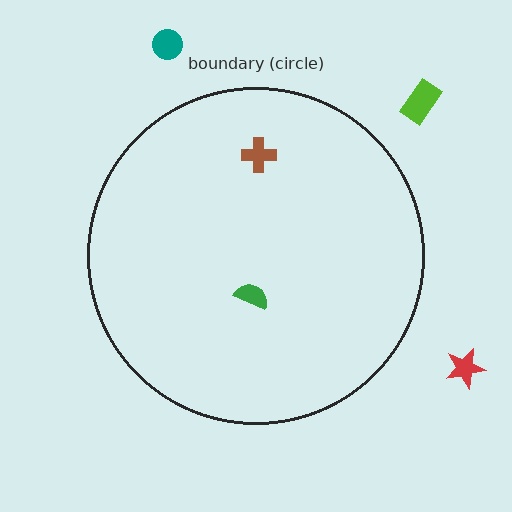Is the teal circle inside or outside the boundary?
Outside.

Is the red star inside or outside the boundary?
Outside.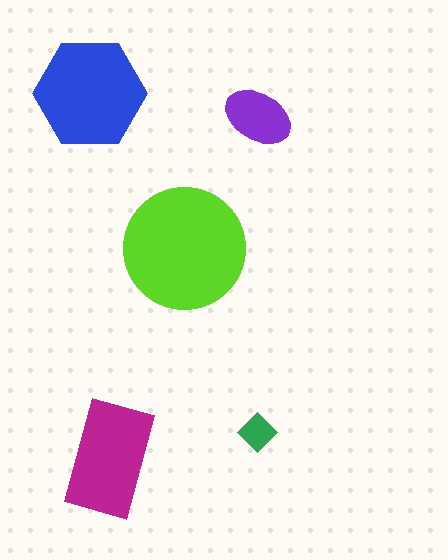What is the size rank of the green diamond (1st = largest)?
5th.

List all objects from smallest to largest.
The green diamond, the purple ellipse, the magenta rectangle, the blue hexagon, the lime circle.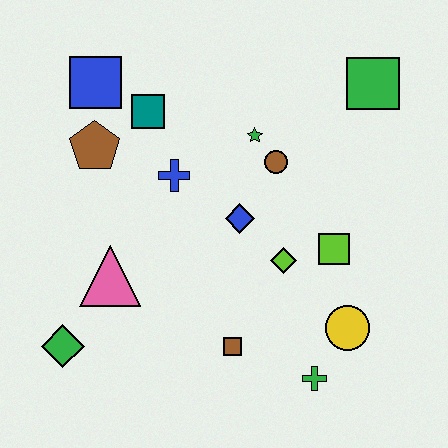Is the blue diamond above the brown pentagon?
No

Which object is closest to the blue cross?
The teal square is closest to the blue cross.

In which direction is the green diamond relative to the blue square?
The green diamond is below the blue square.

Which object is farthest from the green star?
The green diamond is farthest from the green star.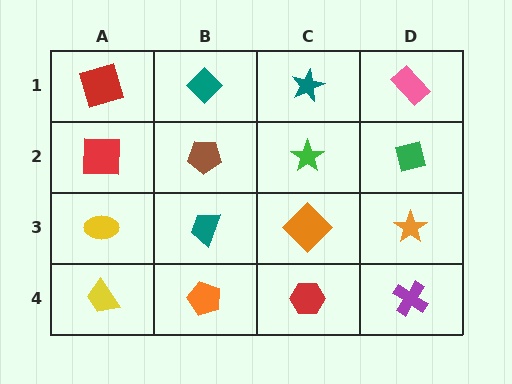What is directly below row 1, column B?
A brown pentagon.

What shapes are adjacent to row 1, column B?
A brown pentagon (row 2, column B), a red square (row 1, column A), a teal star (row 1, column C).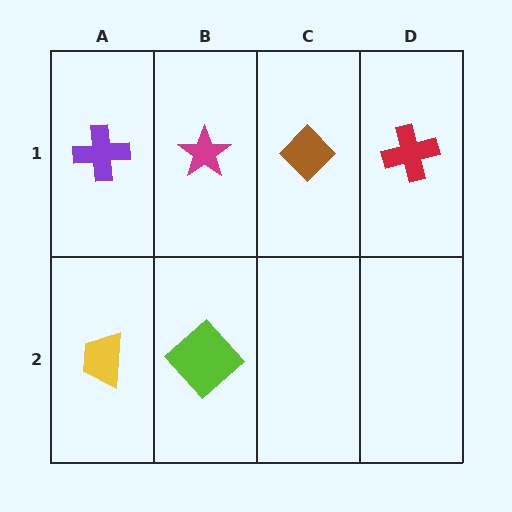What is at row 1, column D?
A red cross.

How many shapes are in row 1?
4 shapes.